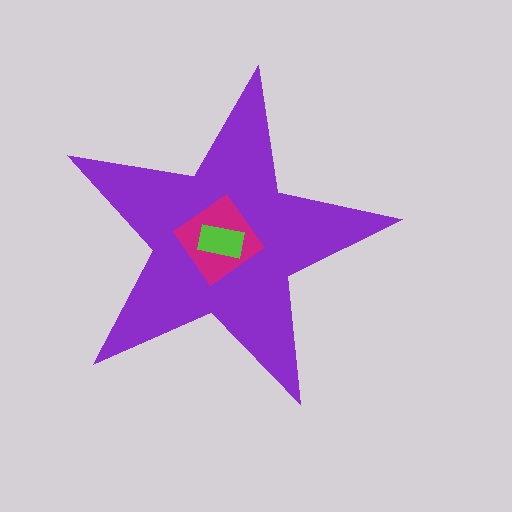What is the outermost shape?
The purple star.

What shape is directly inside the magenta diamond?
The lime rectangle.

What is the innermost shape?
The lime rectangle.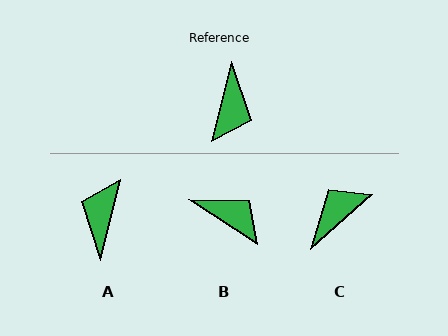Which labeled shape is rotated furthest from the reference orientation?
A, about 180 degrees away.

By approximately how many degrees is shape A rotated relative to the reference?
Approximately 180 degrees counter-clockwise.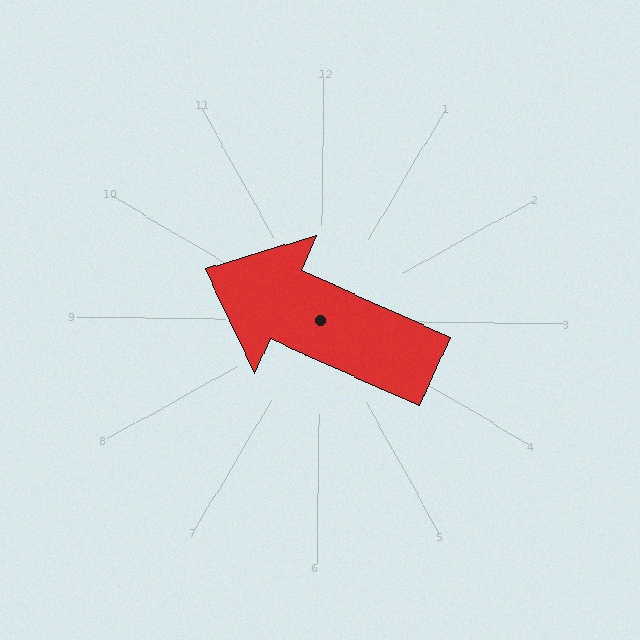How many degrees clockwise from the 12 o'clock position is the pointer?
Approximately 293 degrees.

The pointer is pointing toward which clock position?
Roughly 10 o'clock.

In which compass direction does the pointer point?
Northwest.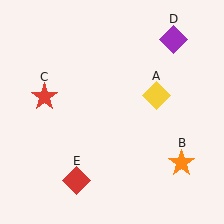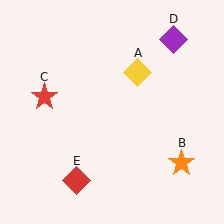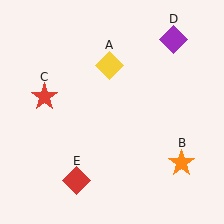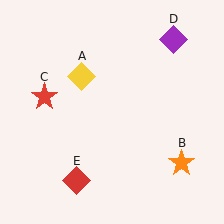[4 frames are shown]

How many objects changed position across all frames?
1 object changed position: yellow diamond (object A).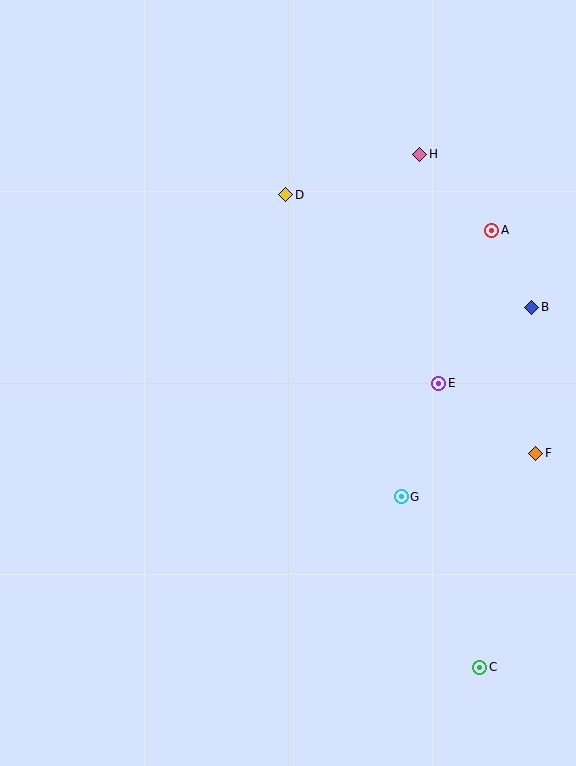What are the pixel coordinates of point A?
Point A is at (492, 230).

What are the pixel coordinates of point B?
Point B is at (532, 307).